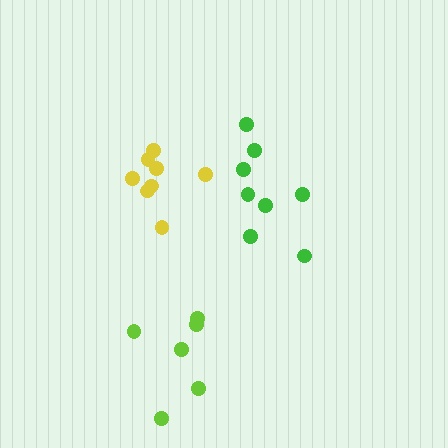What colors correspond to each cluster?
The clusters are colored: lime, yellow, green.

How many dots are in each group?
Group 1: 6 dots, Group 2: 8 dots, Group 3: 8 dots (22 total).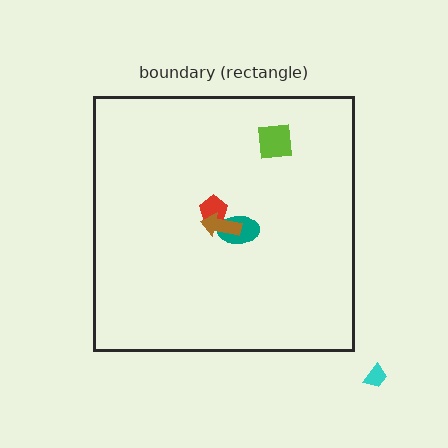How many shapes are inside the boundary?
4 inside, 1 outside.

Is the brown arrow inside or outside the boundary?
Inside.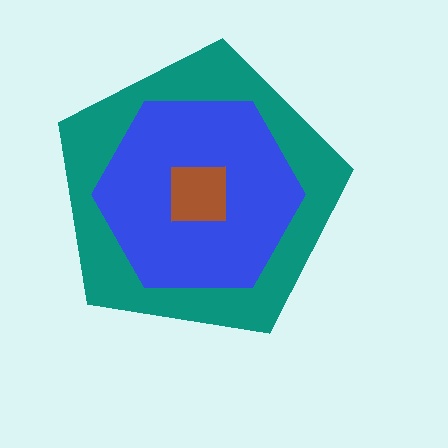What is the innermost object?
The brown square.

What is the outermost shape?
The teal pentagon.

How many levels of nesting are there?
3.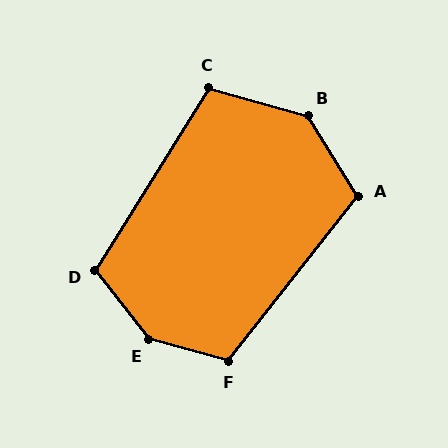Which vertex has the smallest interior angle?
C, at approximately 106 degrees.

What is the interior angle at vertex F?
Approximately 113 degrees (obtuse).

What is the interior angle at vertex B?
Approximately 138 degrees (obtuse).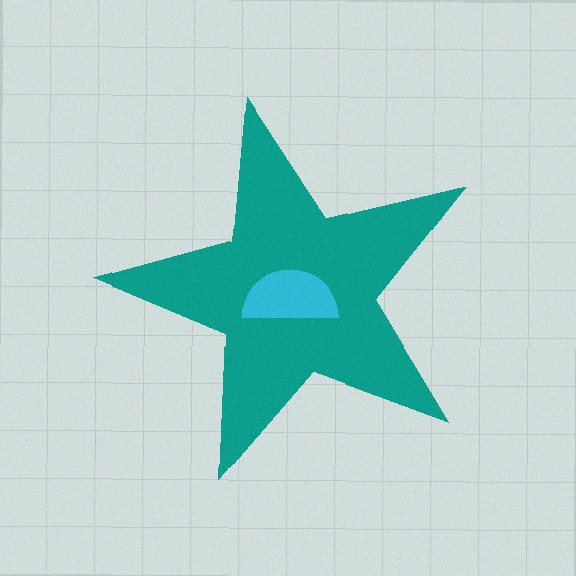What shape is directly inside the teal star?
The cyan semicircle.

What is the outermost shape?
The teal star.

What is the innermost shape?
The cyan semicircle.